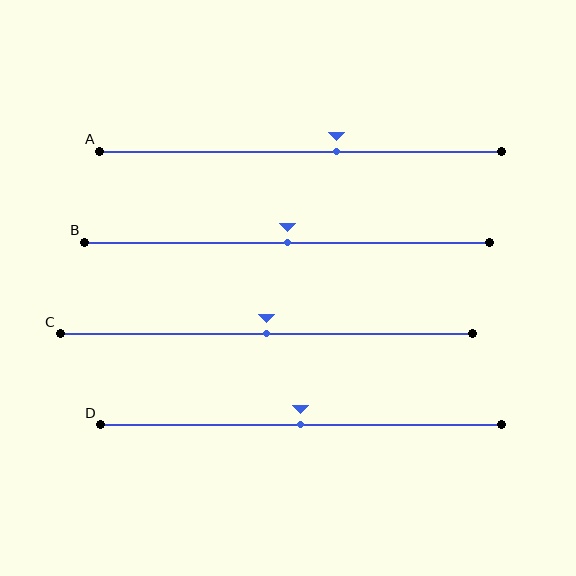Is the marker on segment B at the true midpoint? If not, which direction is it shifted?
Yes, the marker on segment B is at the true midpoint.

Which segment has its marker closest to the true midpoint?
Segment B has its marker closest to the true midpoint.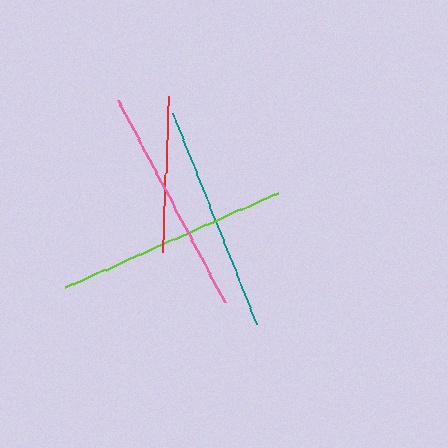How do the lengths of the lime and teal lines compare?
The lime and teal lines are approximately the same length.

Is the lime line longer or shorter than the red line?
The lime line is longer than the red line.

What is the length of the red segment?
The red segment is approximately 156 pixels long.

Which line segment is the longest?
The lime line is the longest at approximately 233 pixels.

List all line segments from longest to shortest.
From longest to shortest: lime, pink, teal, red.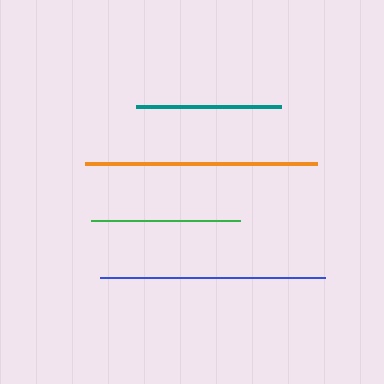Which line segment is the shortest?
The teal line is the shortest at approximately 145 pixels.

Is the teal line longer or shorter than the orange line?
The orange line is longer than the teal line.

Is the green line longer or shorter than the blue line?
The blue line is longer than the green line.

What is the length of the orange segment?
The orange segment is approximately 231 pixels long.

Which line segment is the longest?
The orange line is the longest at approximately 231 pixels.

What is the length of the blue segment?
The blue segment is approximately 225 pixels long.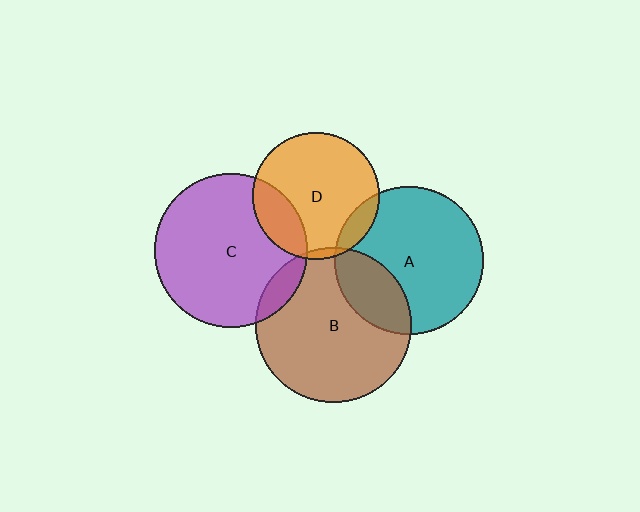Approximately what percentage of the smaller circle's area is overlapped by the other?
Approximately 5%.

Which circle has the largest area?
Circle B (brown).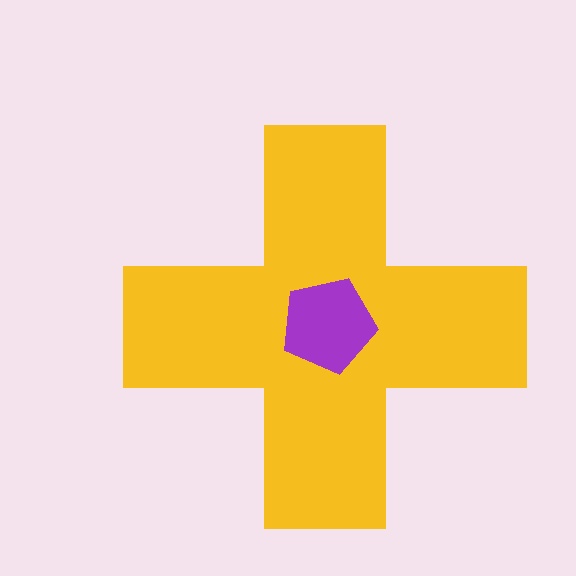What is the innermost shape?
The purple pentagon.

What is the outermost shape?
The yellow cross.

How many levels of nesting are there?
2.